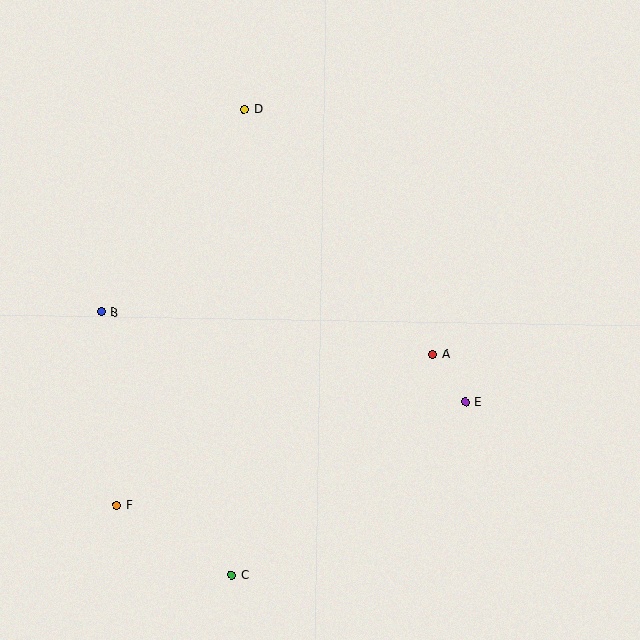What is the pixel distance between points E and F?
The distance between E and F is 363 pixels.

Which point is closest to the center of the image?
Point A at (433, 354) is closest to the center.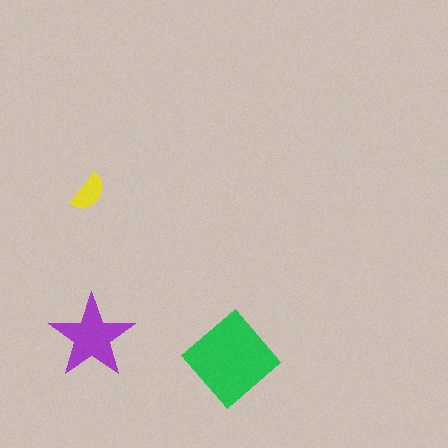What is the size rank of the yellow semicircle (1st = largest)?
3rd.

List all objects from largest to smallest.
The green diamond, the purple star, the yellow semicircle.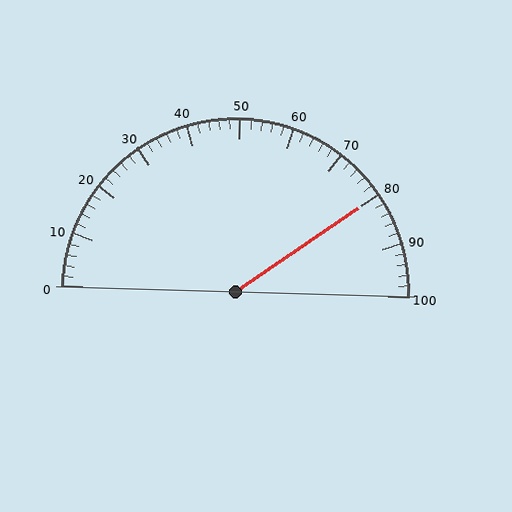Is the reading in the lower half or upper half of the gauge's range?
The reading is in the upper half of the range (0 to 100).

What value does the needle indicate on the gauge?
The needle indicates approximately 80.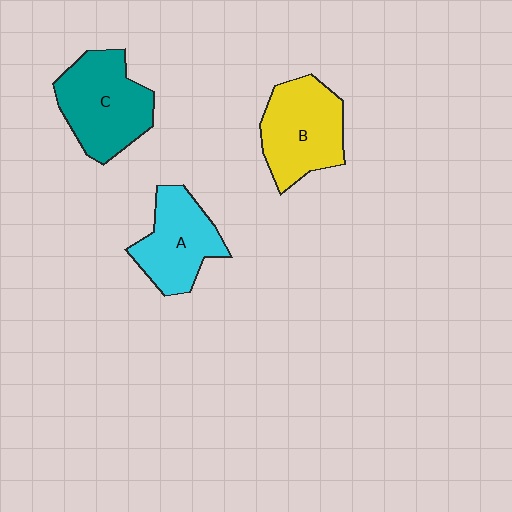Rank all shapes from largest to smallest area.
From largest to smallest: C (teal), B (yellow), A (cyan).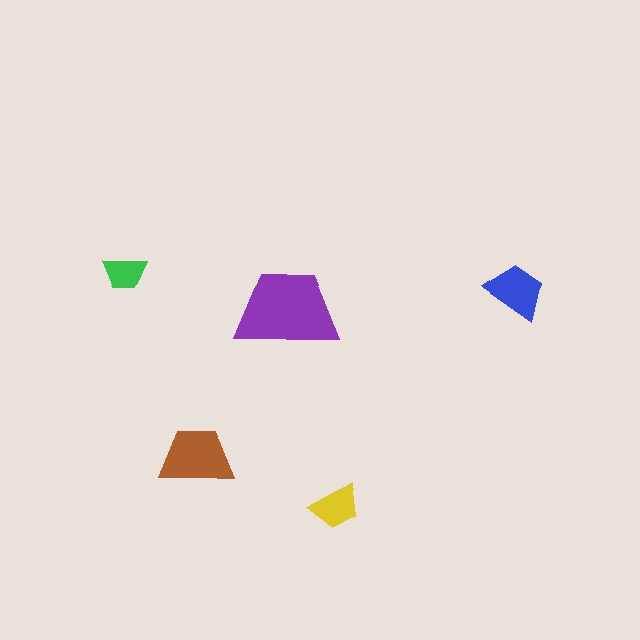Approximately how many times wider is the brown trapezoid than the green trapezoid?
About 1.5 times wider.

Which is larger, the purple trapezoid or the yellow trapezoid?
The purple one.